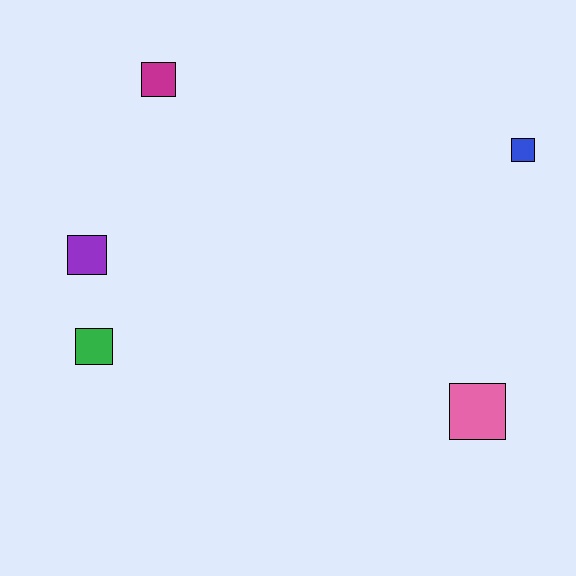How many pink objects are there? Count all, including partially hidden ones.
There is 1 pink object.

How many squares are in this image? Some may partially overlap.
There are 5 squares.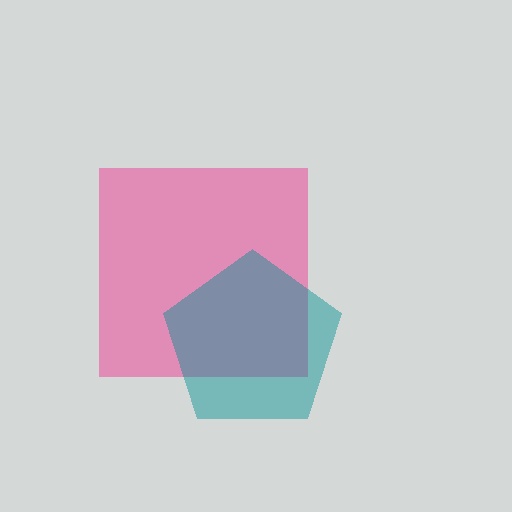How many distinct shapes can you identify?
There are 2 distinct shapes: a pink square, a teal pentagon.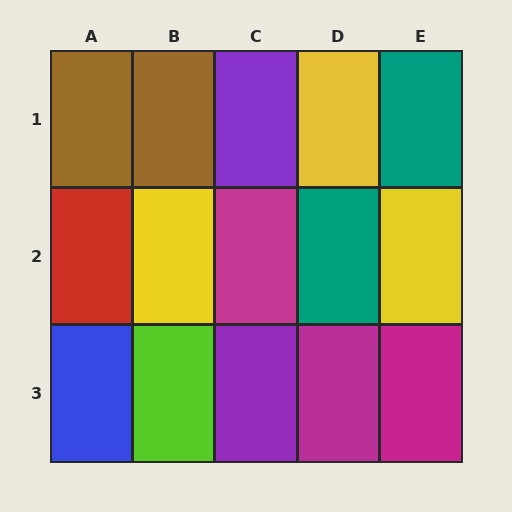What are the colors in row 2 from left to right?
Red, yellow, magenta, teal, yellow.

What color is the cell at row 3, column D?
Magenta.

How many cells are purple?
2 cells are purple.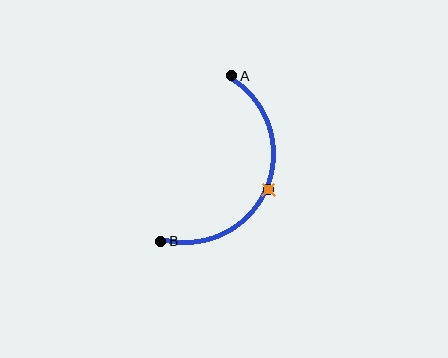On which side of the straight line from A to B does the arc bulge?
The arc bulges to the right of the straight line connecting A and B.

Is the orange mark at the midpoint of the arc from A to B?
Yes. The orange mark lies on the arc at equal arc-length from both A and B — it is the arc midpoint.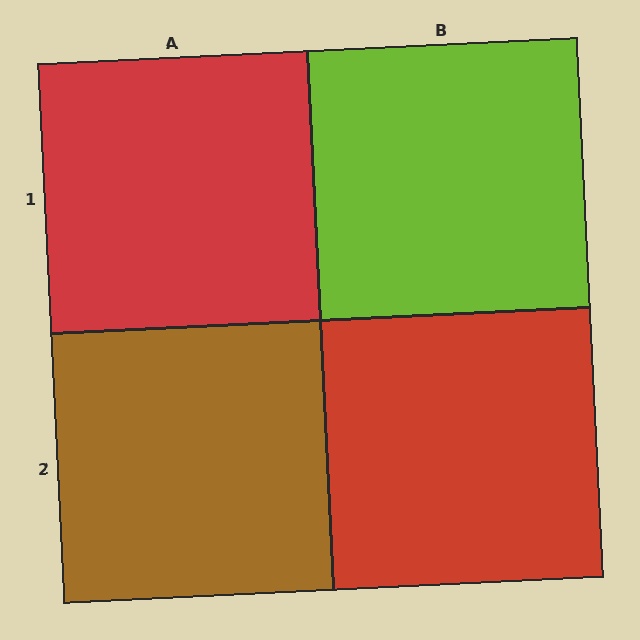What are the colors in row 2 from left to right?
Brown, red.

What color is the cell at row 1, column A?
Red.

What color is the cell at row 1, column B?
Lime.